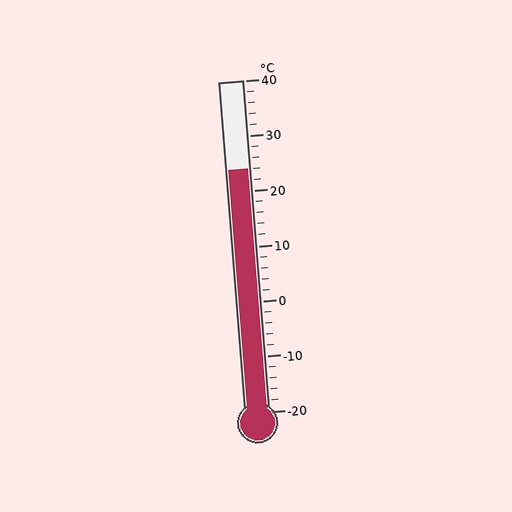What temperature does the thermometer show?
The thermometer shows approximately 24°C.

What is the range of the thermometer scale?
The thermometer scale ranges from -20°C to 40°C.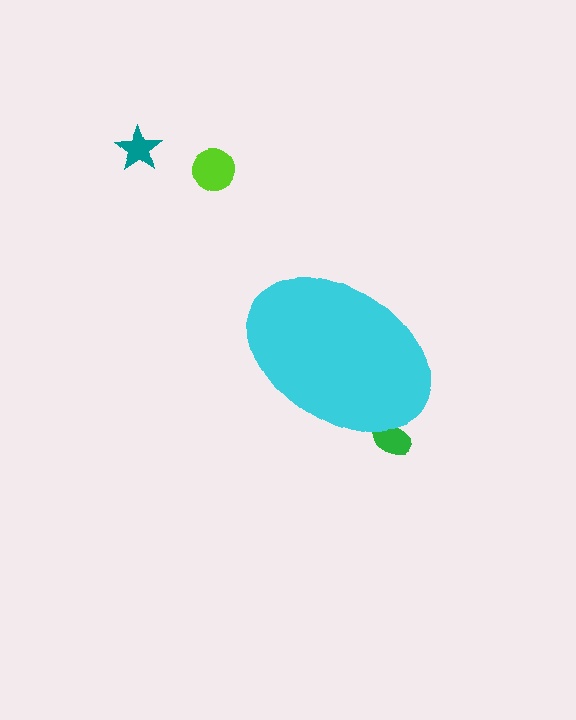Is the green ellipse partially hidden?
Yes, the green ellipse is partially hidden behind the cyan ellipse.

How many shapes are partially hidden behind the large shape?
1 shape is partially hidden.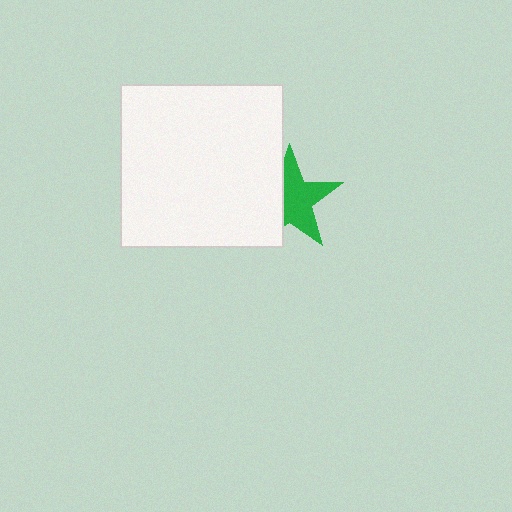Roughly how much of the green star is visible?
About half of it is visible (roughly 62%).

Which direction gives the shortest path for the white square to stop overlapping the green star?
Moving left gives the shortest separation.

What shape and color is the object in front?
The object in front is a white square.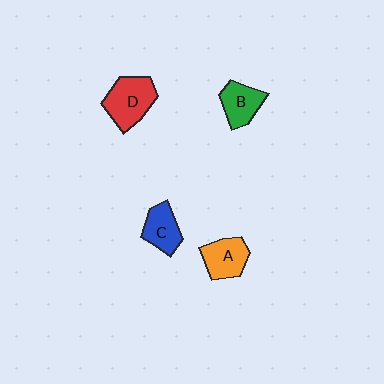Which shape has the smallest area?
Shape C (blue).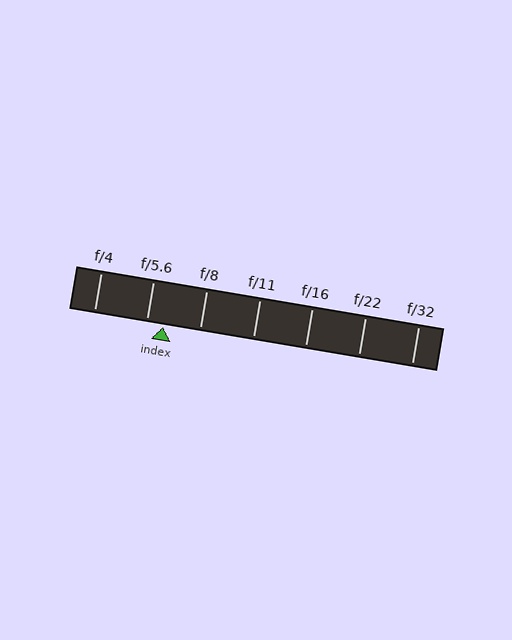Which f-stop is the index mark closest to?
The index mark is closest to f/5.6.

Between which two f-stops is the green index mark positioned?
The index mark is between f/5.6 and f/8.